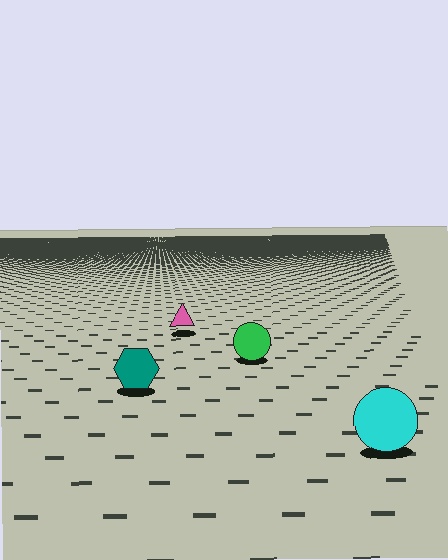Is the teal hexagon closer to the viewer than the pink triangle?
Yes. The teal hexagon is closer — you can tell from the texture gradient: the ground texture is coarser near it.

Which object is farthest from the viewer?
The pink triangle is farthest from the viewer. It appears smaller and the ground texture around it is denser.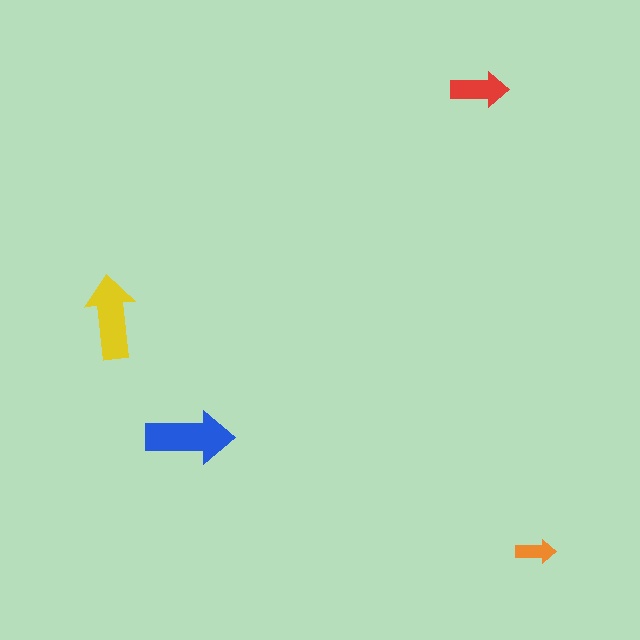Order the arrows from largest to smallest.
the blue one, the yellow one, the red one, the orange one.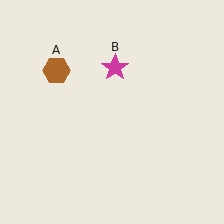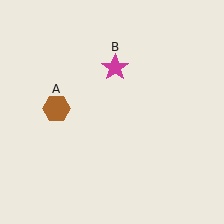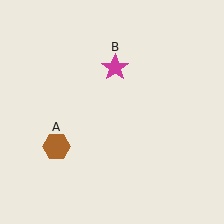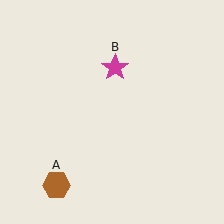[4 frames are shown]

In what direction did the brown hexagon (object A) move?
The brown hexagon (object A) moved down.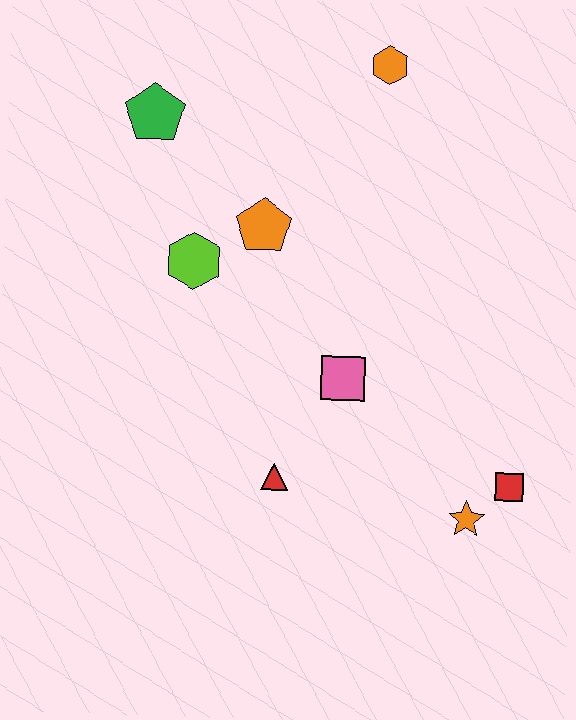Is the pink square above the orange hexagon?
No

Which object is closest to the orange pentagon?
The lime hexagon is closest to the orange pentagon.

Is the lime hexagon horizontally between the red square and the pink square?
No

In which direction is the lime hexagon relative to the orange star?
The lime hexagon is to the left of the orange star.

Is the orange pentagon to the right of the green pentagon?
Yes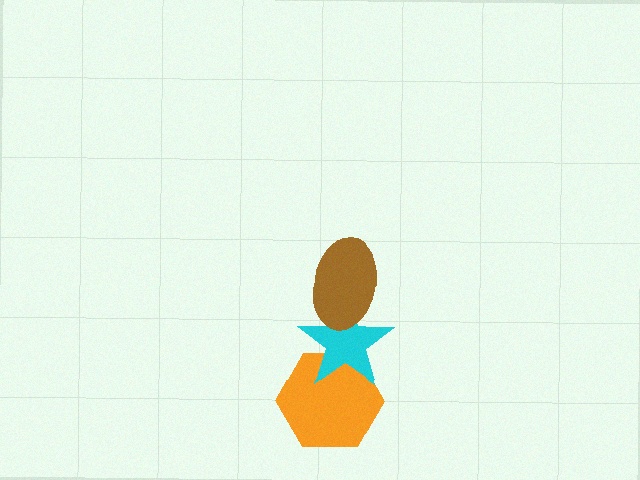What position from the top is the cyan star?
The cyan star is 2nd from the top.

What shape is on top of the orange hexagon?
The cyan star is on top of the orange hexagon.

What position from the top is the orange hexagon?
The orange hexagon is 3rd from the top.